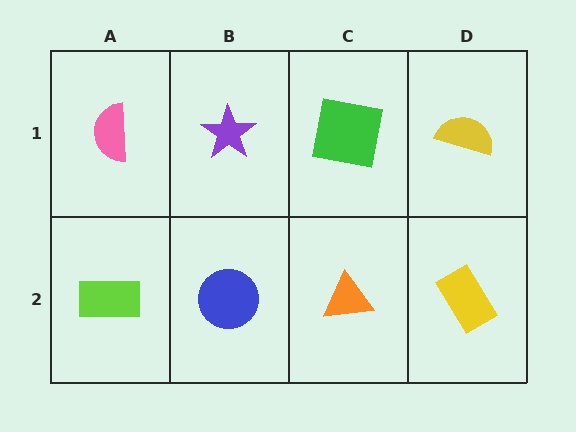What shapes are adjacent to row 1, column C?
An orange triangle (row 2, column C), a purple star (row 1, column B), a yellow semicircle (row 1, column D).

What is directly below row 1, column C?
An orange triangle.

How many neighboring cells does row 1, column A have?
2.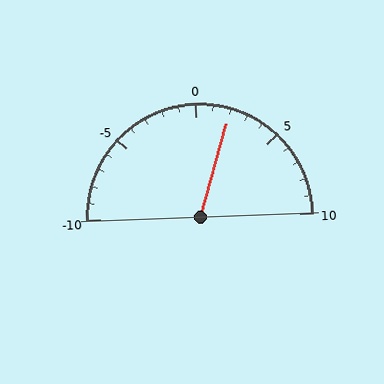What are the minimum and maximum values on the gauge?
The gauge ranges from -10 to 10.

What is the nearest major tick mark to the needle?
The nearest major tick mark is 0.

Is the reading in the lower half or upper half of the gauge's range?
The reading is in the upper half of the range (-10 to 10).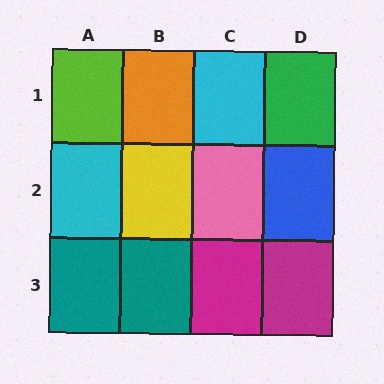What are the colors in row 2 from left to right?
Cyan, yellow, pink, blue.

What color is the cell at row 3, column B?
Teal.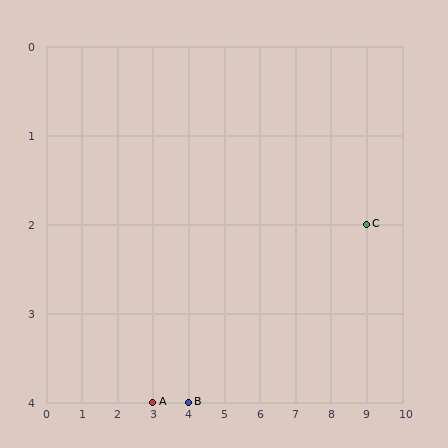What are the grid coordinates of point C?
Point C is at grid coordinates (9, 2).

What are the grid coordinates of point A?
Point A is at grid coordinates (3, 4).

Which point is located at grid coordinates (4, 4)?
Point B is at (4, 4).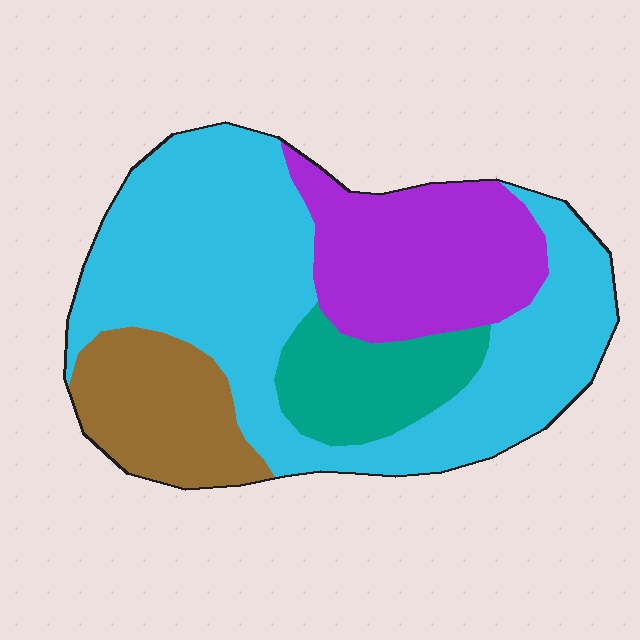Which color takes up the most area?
Cyan, at roughly 50%.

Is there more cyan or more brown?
Cyan.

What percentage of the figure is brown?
Brown takes up less than a quarter of the figure.